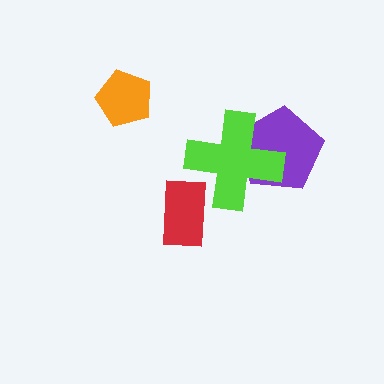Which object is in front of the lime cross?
The red rectangle is in front of the lime cross.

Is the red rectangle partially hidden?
No, no other shape covers it.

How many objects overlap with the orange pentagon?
0 objects overlap with the orange pentagon.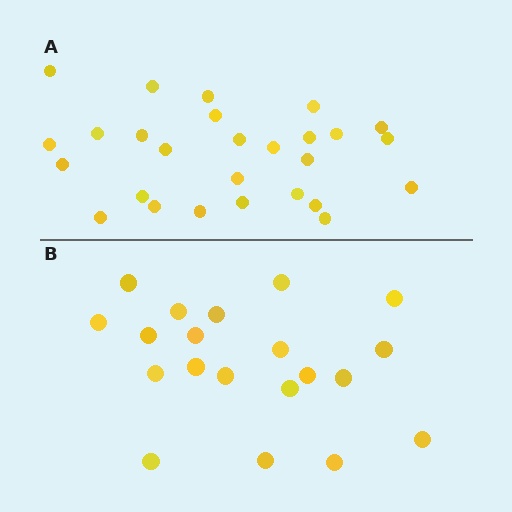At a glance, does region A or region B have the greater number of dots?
Region A (the top region) has more dots.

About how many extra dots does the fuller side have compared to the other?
Region A has roughly 8 or so more dots than region B.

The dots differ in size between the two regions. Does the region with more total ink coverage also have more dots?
No. Region B has more total ink coverage because its dots are larger, but region A actually contains more individual dots. Total area can be misleading — the number of items is what matters here.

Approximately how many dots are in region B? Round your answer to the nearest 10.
About 20 dots.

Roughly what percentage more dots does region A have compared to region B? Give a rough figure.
About 35% more.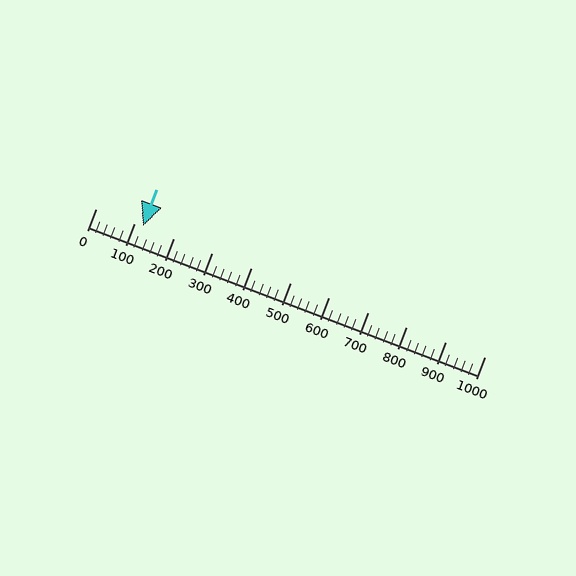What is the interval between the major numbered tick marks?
The major tick marks are spaced 100 units apart.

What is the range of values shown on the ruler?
The ruler shows values from 0 to 1000.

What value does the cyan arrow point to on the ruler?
The cyan arrow points to approximately 122.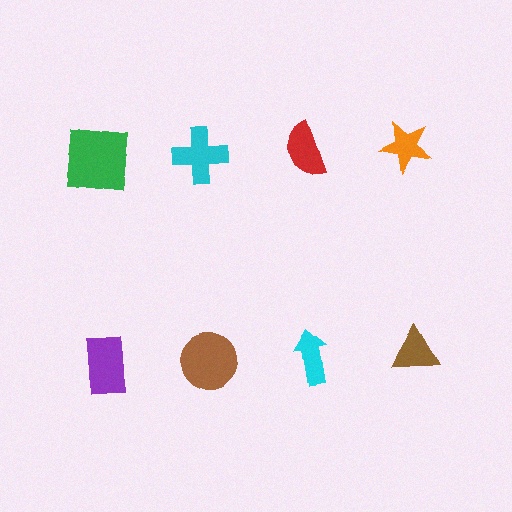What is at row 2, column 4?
A brown triangle.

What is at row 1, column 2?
A cyan cross.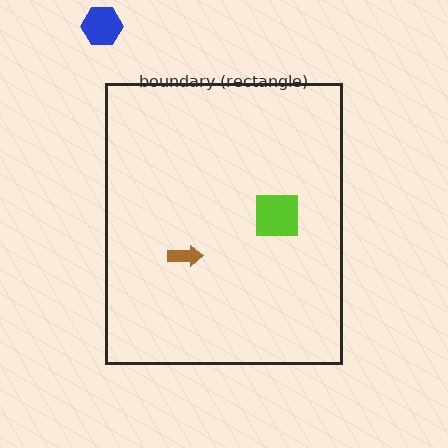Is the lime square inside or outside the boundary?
Inside.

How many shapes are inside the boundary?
2 inside, 1 outside.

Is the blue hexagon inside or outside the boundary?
Outside.